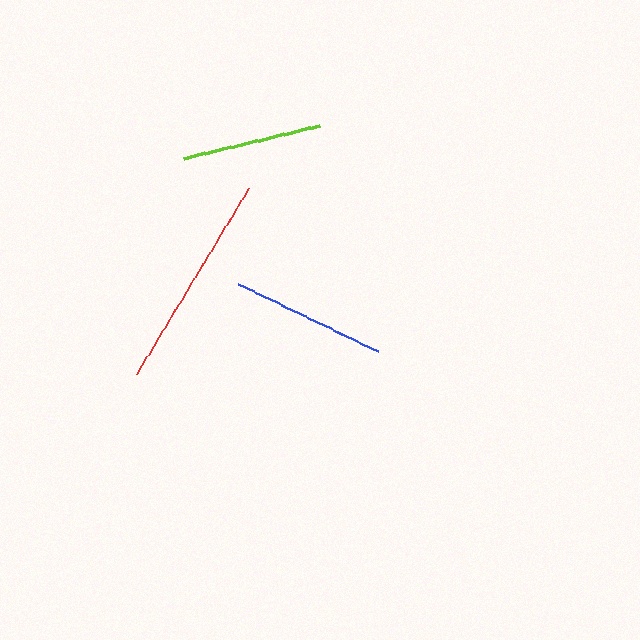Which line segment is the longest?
The red line is the longest at approximately 217 pixels.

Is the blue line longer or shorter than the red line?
The red line is longer than the blue line.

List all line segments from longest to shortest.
From longest to shortest: red, blue, lime.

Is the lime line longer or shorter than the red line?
The red line is longer than the lime line.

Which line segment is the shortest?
The lime line is the shortest at approximately 140 pixels.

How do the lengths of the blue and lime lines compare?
The blue and lime lines are approximately the same length.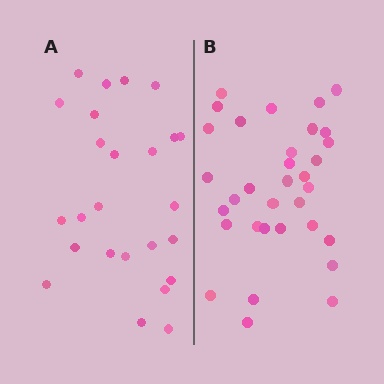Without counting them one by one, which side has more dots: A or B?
Region B (the right region) has more dots.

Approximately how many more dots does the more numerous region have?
Region B has roughly 8 or so more dots than region A.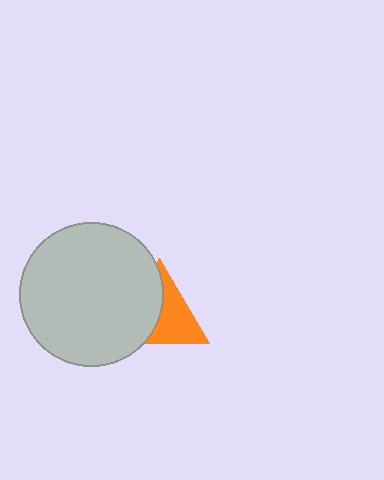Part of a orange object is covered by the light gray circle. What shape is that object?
It is a triangle.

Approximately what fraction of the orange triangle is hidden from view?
Roughly 49% of the orange triangle is hidden behind the light gray circle.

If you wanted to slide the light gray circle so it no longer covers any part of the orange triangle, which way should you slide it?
Slide it left — that is the most direct way to separate the two shapes.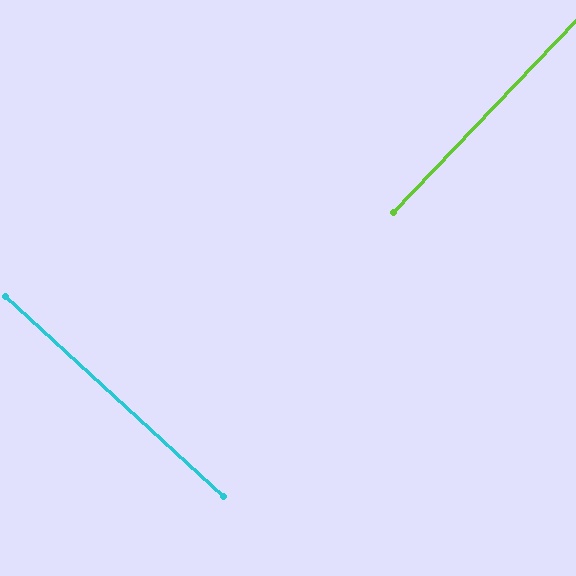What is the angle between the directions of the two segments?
Approximately 89 degrees.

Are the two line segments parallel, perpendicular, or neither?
Perpendicular — they meet at approximately 89°.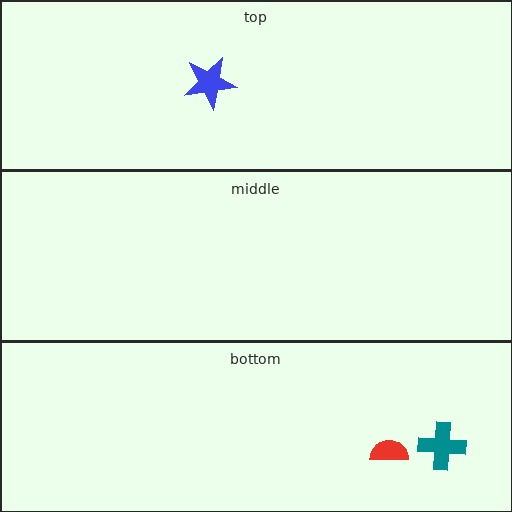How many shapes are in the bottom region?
2.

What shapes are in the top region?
The blue star.